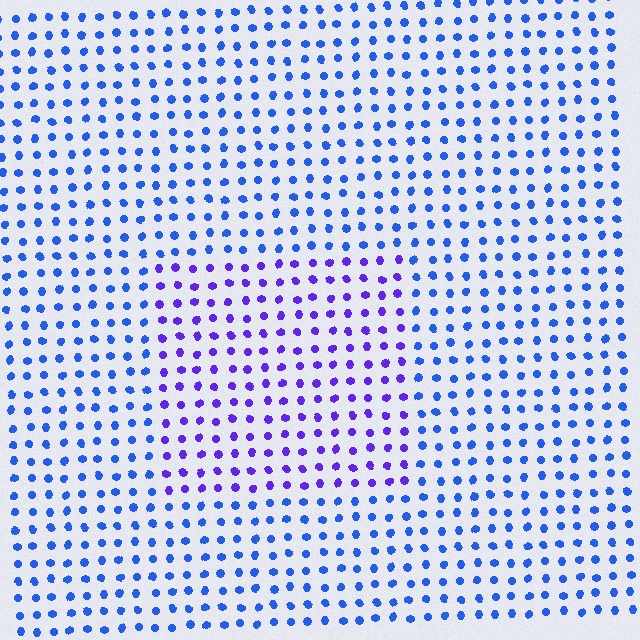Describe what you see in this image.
The image is filled with small blue elements in a uniform arrangement. A rectangle-shaped region is visible where the elements are tinted to a slightly different hue, forming a subtle color boundary.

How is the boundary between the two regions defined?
The boundary is defined purely by a slight shift in hue (about 36 degrees). Spacing, size, and orientation are identical on both sides.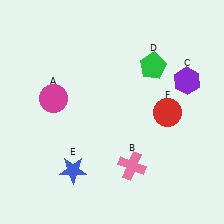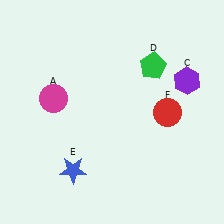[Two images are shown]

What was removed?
The pink cross (B) was removed in Image 2.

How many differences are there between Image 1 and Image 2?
There is 1 difference between the two images.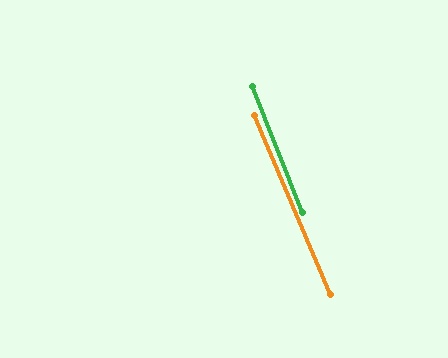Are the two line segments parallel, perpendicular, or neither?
Parallel — their directions differ by only 1.5°.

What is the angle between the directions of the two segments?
Approximately 1 degree.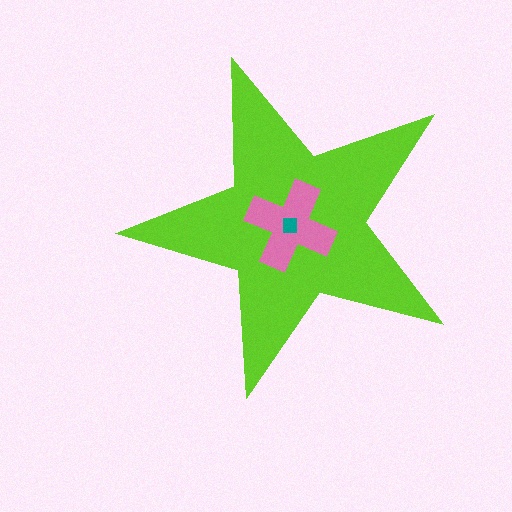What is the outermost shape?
The lime star.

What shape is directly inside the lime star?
The pink cross.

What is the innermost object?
The teal square.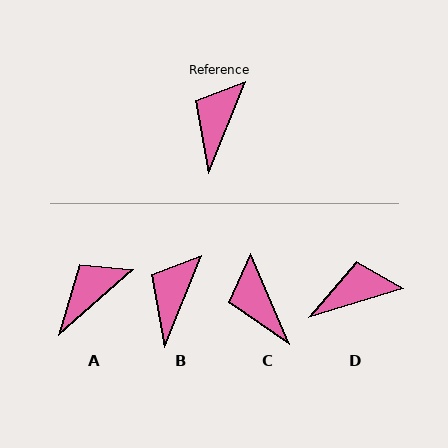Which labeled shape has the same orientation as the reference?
B.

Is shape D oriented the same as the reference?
No, it is off by about 51 degrees.